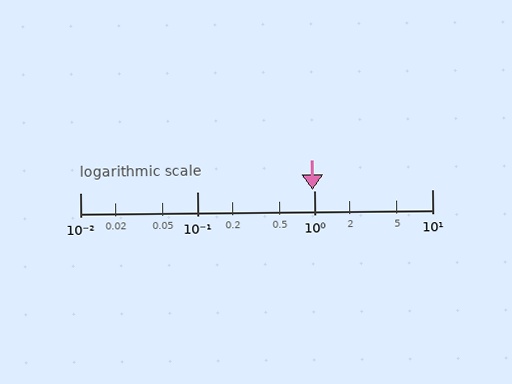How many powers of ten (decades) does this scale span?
The scale spans 3 decades, from 0.01 to 10.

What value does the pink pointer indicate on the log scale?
The pointer indicates approximately 0.96.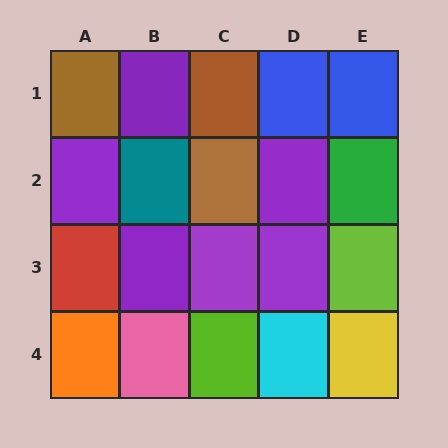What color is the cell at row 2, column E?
Green.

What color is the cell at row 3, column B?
Purple.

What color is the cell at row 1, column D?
Blue.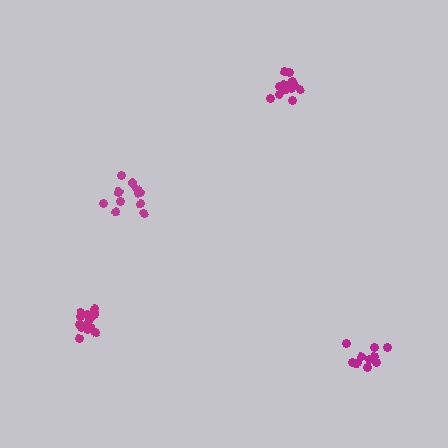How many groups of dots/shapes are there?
There are 4 groups.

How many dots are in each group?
Group 1: 14 dots, Group 2: 15 dots, Group 3: 14 dots, Group 4: 11 dots (54 total).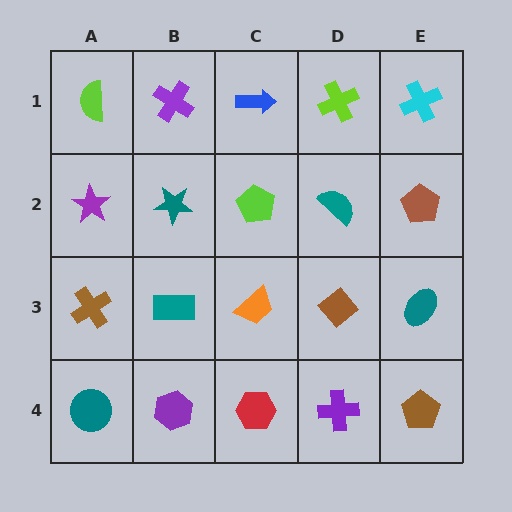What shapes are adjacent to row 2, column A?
A lime semicircle (row 1, column A), a brown cross (row 3, column A), a teal star (row 2, column B).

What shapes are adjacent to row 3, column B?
A teal star (row 2, column B), a purple hexagon (row 4, column B), a brown cross (row 3, column A), an orange trapezoid (row 3, column C).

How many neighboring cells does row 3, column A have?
3.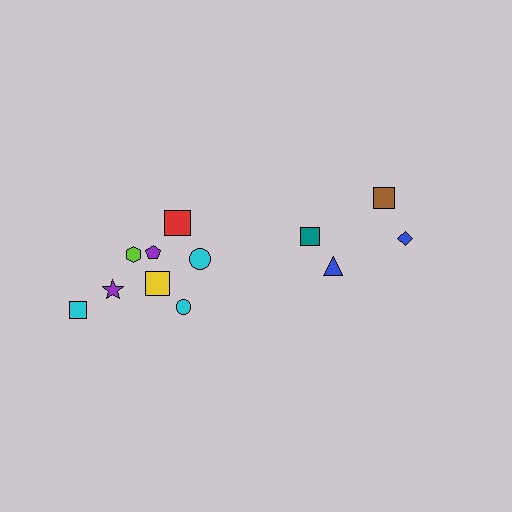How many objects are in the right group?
There are 4 objects.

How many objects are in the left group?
There are 8 objects.